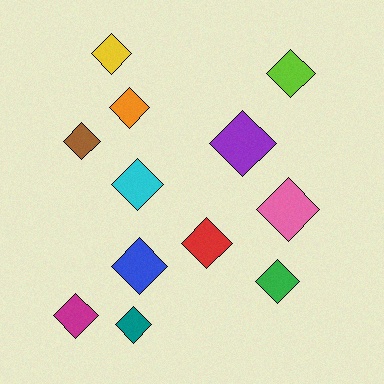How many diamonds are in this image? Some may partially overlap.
There are 12 diamonds.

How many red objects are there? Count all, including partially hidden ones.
There is 1 red object.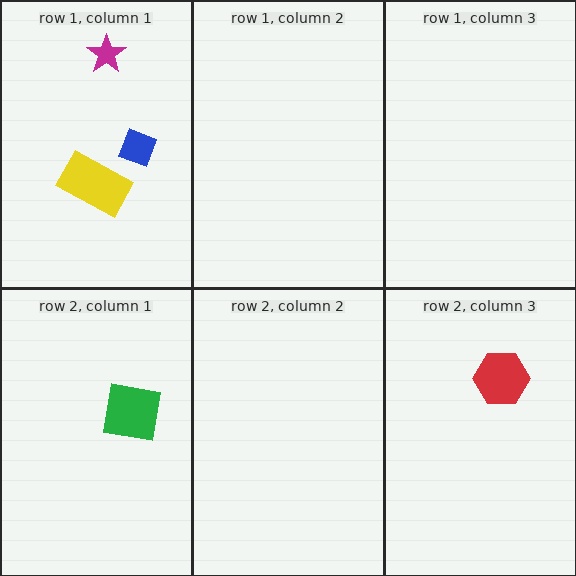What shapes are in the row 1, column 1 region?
The magenta star, the yellow rectangle, the blue diamond.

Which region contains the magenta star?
The row 1, column 1 region.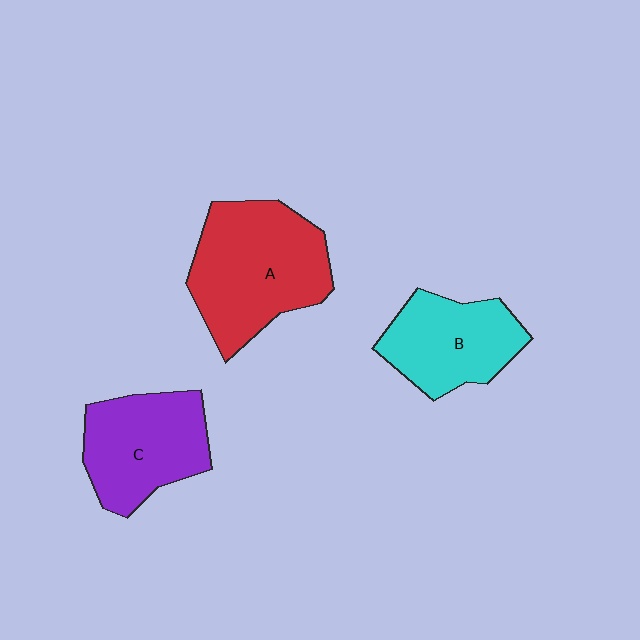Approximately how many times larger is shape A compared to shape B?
Approximately 1.4 times.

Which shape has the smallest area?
Shape B (cyan).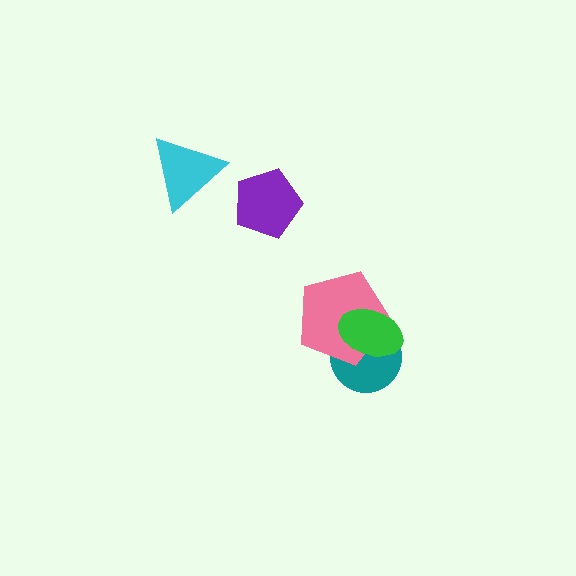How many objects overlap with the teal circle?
2 objects overlap with the teal circle.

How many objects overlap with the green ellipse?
2 objects overlap with the green ellipse.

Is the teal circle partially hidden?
Yes, it is partially covered by another shape.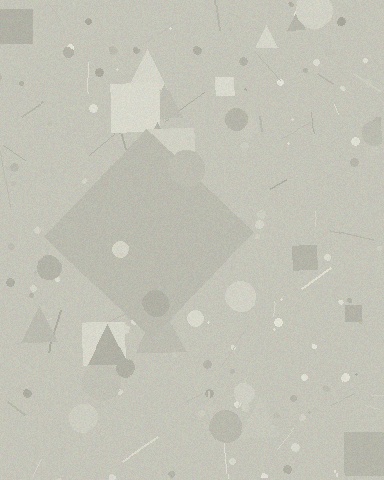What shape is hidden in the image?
A diamond is hidden in the image.